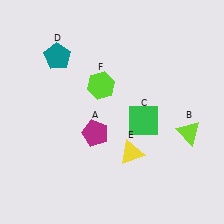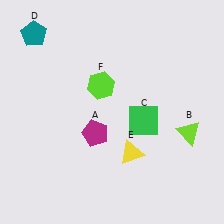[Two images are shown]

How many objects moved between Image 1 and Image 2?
1 object moved between the two images.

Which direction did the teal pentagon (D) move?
The teal pentagon (D) moved left.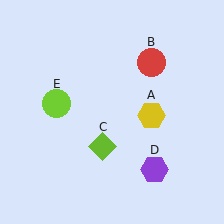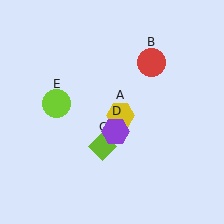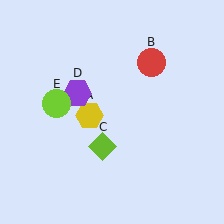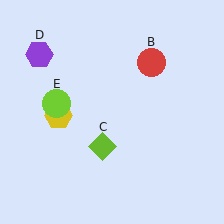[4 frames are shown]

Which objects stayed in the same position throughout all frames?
Red circle (object B) and lime diamond (object C) and lime circle (object E) remained stationary.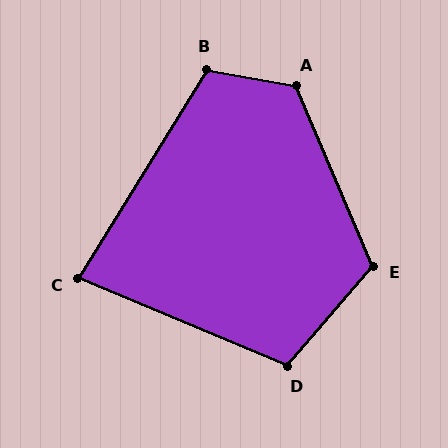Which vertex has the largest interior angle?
A, at approximately 124 degrees.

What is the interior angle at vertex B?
Approximately 111 degrees (obtuse).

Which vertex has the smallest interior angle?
C, at approximately 81 degrees.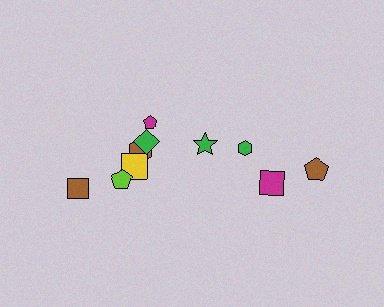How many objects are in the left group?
There are 6 objects.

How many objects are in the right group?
There are 4 objects.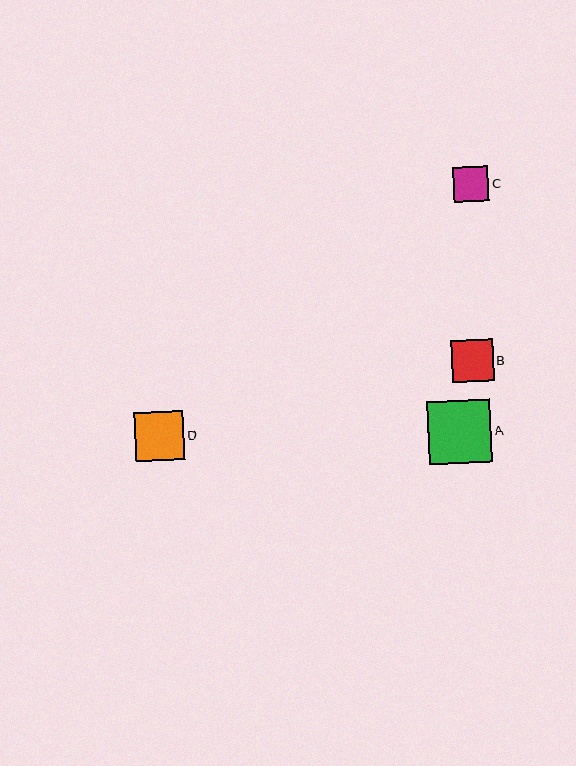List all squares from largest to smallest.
From largest to smallest: A, D, B, C.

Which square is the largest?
Square A is the largest with a size of approximately 63 pixels.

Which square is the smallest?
Square C is the smallest with a size of approximately 35 pixels.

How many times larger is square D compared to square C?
Square D is approximately 1.4 times the size of square C.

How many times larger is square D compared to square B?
Square D is approximately 1.2 times the size of square B.